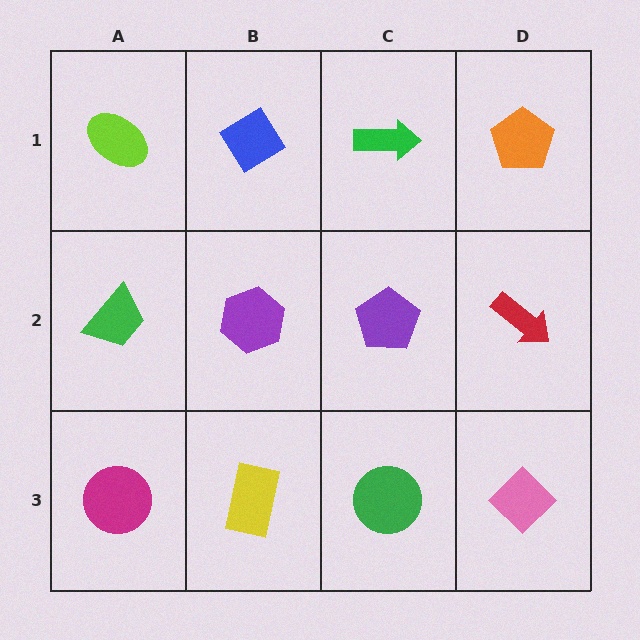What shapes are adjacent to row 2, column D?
An orange pentagon (row 1, column D), a pink diamond (row 3, column D), a purple pentagon (row 2, column C).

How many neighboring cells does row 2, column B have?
4.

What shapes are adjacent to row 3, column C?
A purple pentagon (row 2, column C), a yellow rectangle (row 3, column B), a pink diamond (row 3, column D).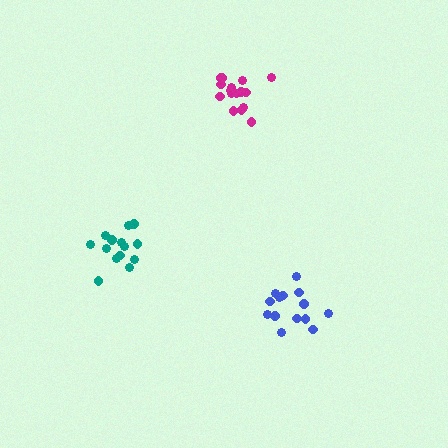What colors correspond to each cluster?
The clusters are colored: teal, magenta, blue.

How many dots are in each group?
Group 1: 14 dots, Group 2: 16 dots, Group 3: 14 dots (44 total).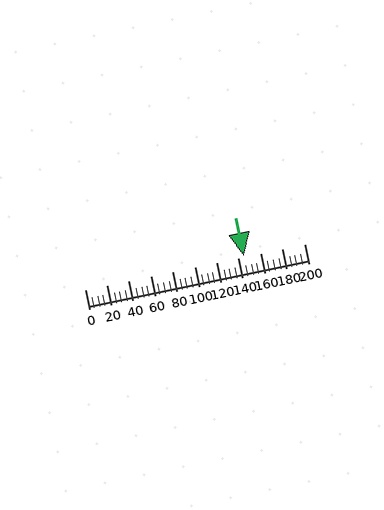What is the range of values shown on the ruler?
The ruler shows values from 0 to 200.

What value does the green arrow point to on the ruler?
The green arrow points to approximately 145.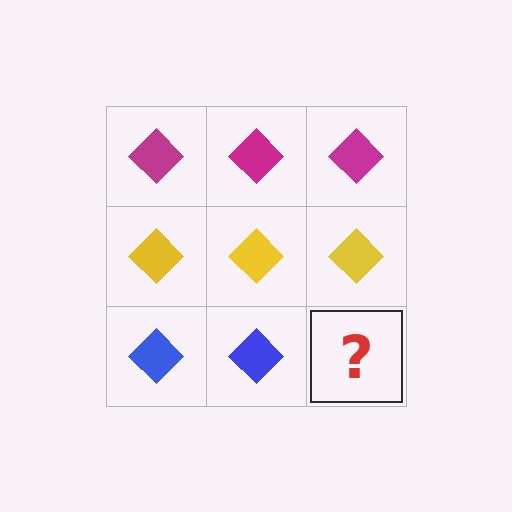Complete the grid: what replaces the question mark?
The question mark should be replaced with a blue diamond.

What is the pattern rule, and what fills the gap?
The rule is that each row has a consistent color. The gap should be filled with a blue diamond.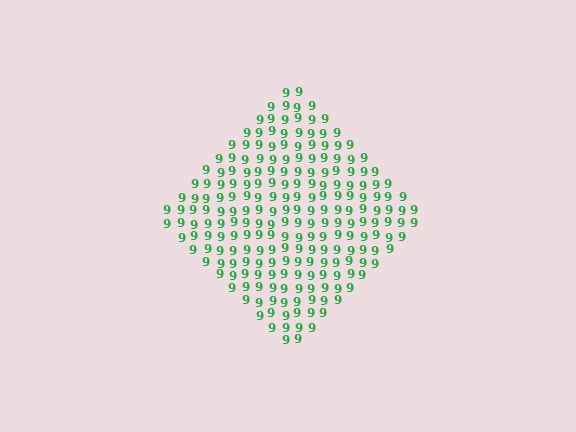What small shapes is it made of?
It is made of small digit 9's.